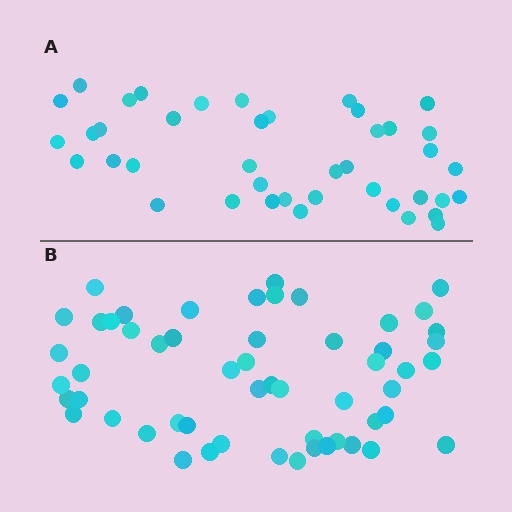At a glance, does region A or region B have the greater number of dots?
Region B (the bottom region) has more dots.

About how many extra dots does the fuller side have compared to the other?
Region B has approximately 15 more dots than region A.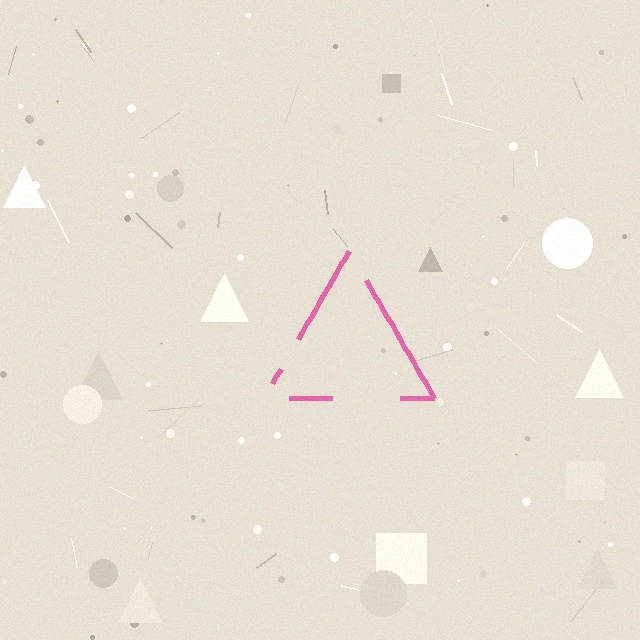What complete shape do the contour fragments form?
The contour fragments form a triangle.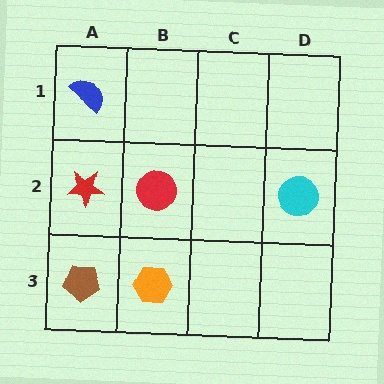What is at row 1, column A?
A blue semicircle.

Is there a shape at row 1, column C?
No, that cell is empty.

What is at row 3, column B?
An orange hexagon.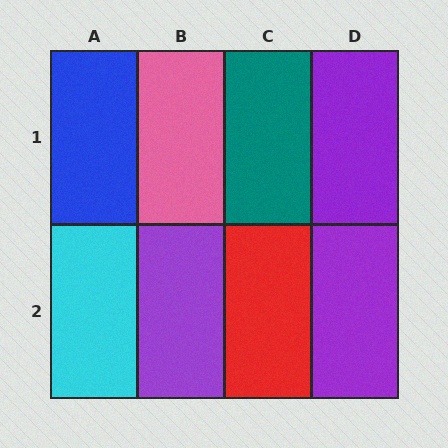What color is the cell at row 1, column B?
Pink.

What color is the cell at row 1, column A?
Blue.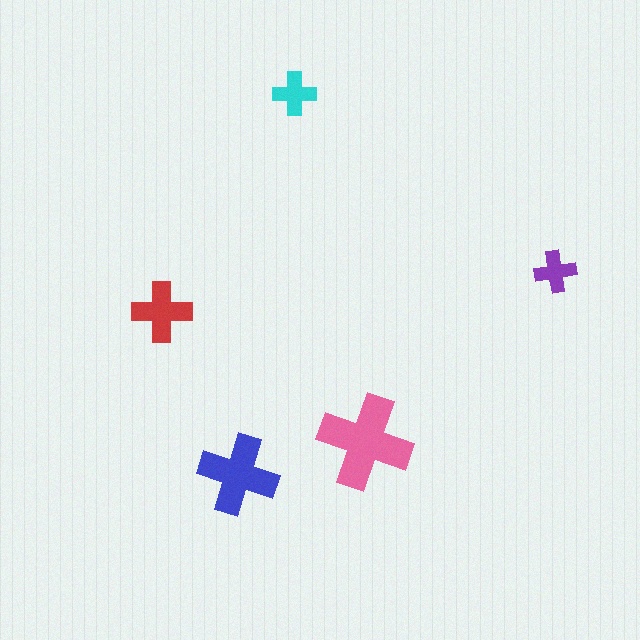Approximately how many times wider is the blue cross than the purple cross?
About 2 times wider.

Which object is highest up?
The cyan cross is topmost.